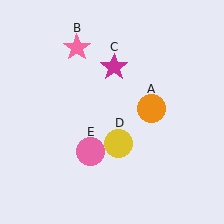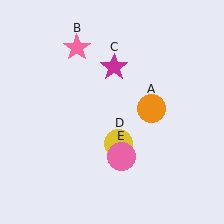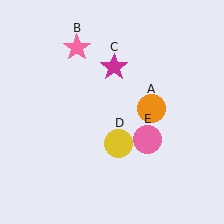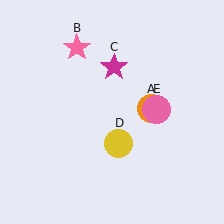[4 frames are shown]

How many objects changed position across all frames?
1 object changed position: pink circle (object E).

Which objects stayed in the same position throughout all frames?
Orange circle (object A) and pink star (object B) and magenta star (object C) and yellow circle (object D) remained stationary.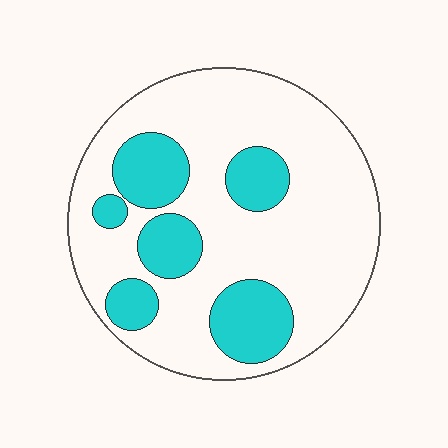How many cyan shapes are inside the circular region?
6.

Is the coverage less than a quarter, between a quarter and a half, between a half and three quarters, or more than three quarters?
Between a quarter and a half.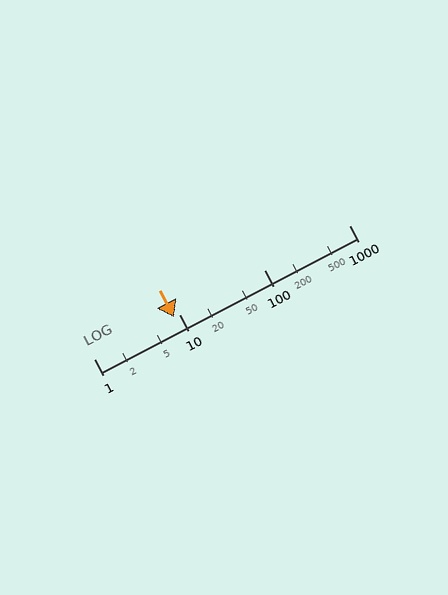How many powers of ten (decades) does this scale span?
The scale spans 3 decades, from 1 to 1000.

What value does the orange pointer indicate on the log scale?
The pointer indicates approximately 8.7.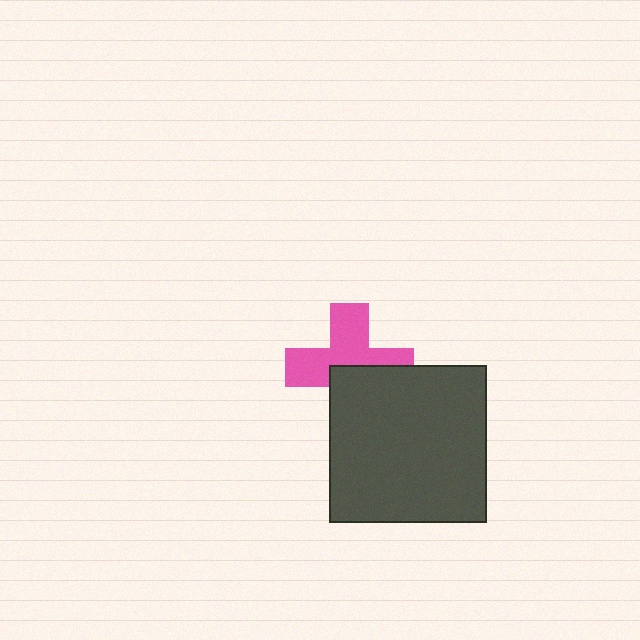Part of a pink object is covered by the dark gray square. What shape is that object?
It is a cross.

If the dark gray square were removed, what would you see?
You would see the complete pink cross.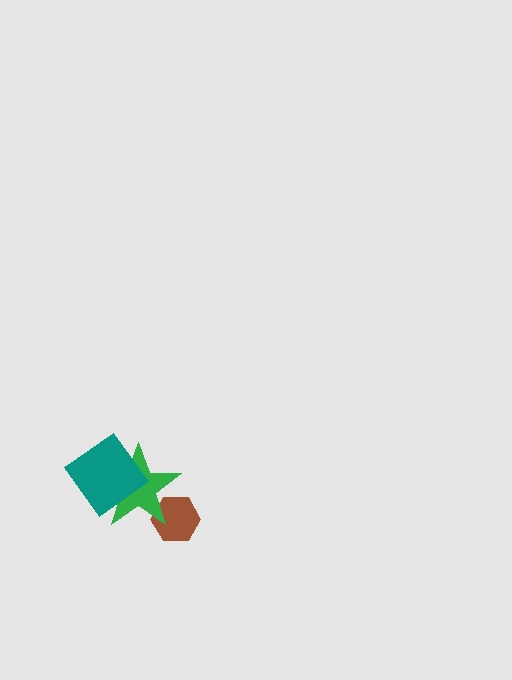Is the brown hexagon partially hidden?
Yes, it is partially covered by another shape.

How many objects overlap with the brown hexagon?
1 object overlaps with the brown hexagon.